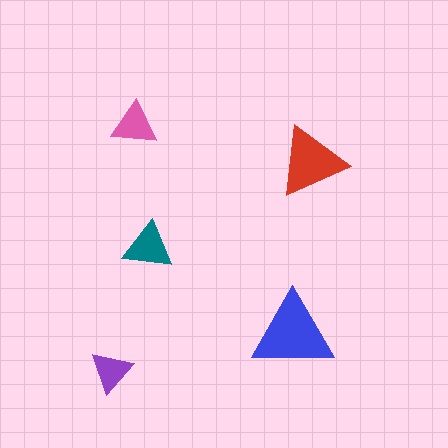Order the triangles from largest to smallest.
the blue one, the red one, the teal one, the pink one, the purple one.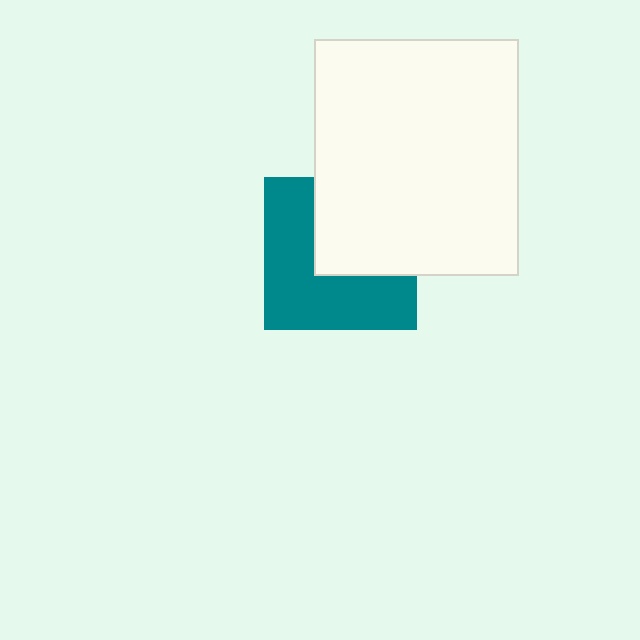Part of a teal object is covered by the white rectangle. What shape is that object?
It is a square.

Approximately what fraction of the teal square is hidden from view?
Roughly 44% of the teal square is hidden behind the white rectangle.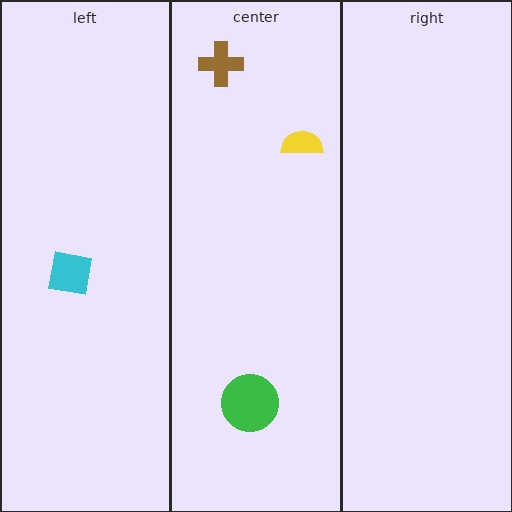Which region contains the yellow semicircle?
The center region.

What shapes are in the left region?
The cyan square.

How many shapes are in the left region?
1.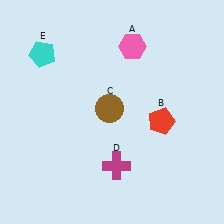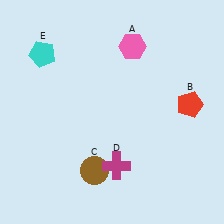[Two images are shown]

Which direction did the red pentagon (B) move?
The red pentagon (B) moved right.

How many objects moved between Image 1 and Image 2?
2 objects moved between the two images.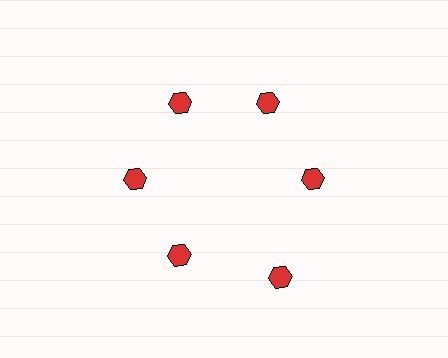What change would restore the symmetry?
The symmetry would be restored by moving it inward, back onto the ring so that all 6 hexagons sit at equal angles and equal distance from the center.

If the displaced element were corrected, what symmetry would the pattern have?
It would have 6-fold rotational symmetry — the pattern would map onto itself every 60 degrees.